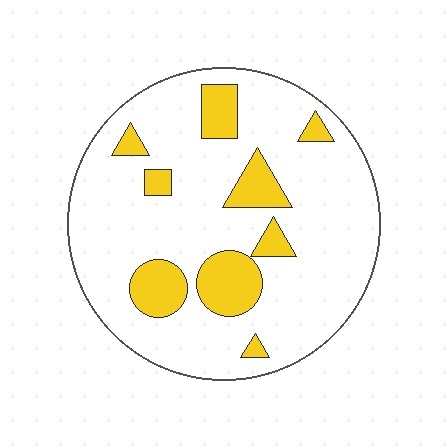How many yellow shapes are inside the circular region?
9.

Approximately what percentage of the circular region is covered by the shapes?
Approximately 20%.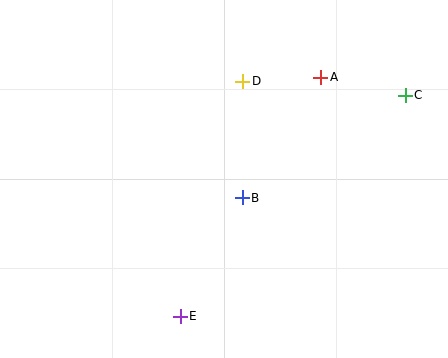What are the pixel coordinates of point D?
Point D is at (243, 81).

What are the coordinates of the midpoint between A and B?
The midpoint between A and B is at (282, 138).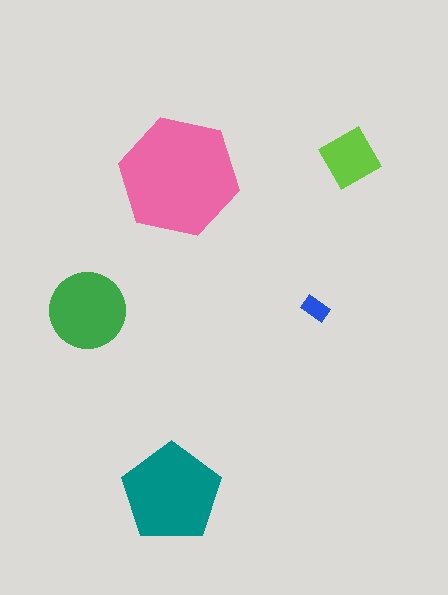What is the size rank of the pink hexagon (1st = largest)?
1st.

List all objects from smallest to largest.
The blue rectangle, the lime diamond, the green circle, the teal pentagon, the pink hexagon.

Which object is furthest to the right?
The lime diamond is rightmost.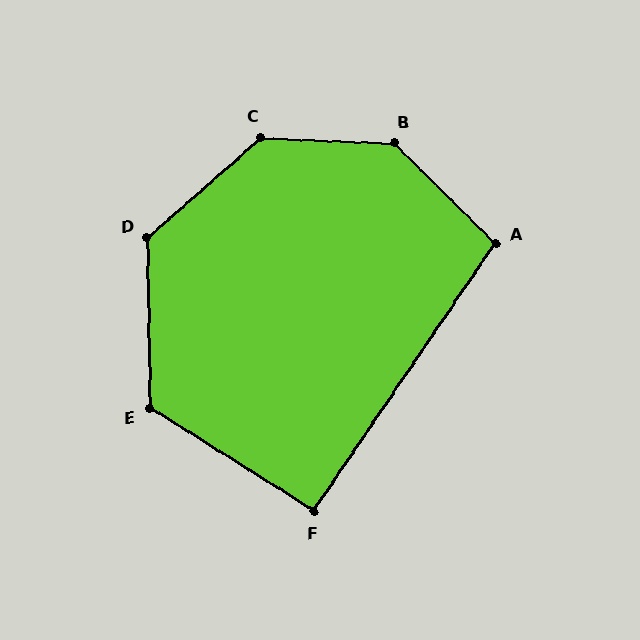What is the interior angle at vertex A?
Approximately 100 degrees (obtuse).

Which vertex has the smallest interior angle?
F, at approximately 92 degrees.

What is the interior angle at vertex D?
Approximately 130 degrees (obtuse).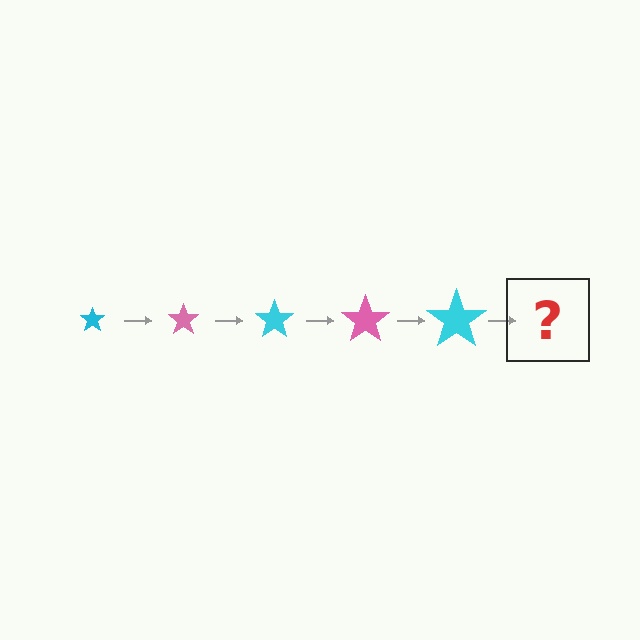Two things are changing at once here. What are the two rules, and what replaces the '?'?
The two rules are that the star grows larger each step and the color cycles through cyan and pink. The '?' should be a pink star, larger than the previous one.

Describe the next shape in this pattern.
It should be a pink star, larger than the previous one.